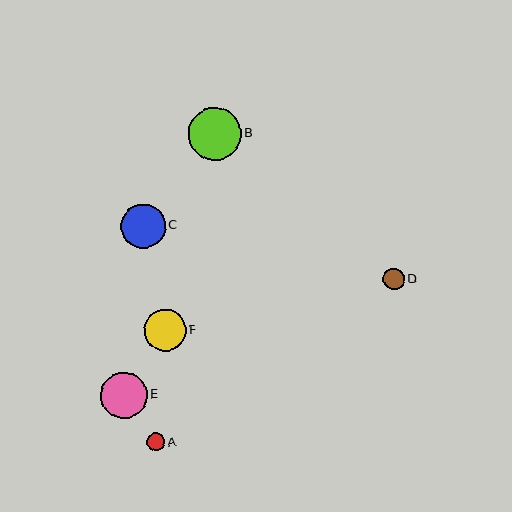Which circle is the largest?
Circle B is the largest with a size of approximately 53 pixels.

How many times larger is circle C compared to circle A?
Circle C is approximately 2.5 times the size of circle A.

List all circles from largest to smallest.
From largest to smallest: B, E, C, F, D, A.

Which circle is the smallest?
Circle A is the smallest with a size of approximately 18 pixels.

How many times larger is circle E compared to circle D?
Circle E is approximately 2.2 times the size of circle D.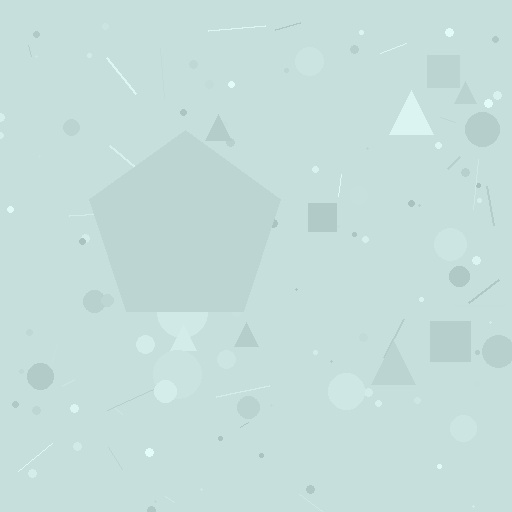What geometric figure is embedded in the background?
A pentagon is embedded in the background.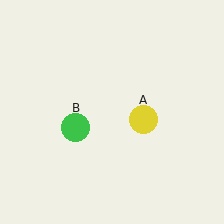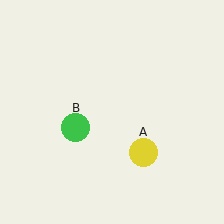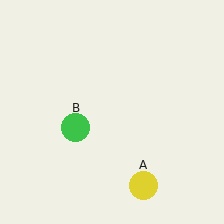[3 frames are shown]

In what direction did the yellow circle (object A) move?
The yellow circle (object A) moved down.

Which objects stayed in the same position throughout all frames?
Green circle (object B) remained stationary.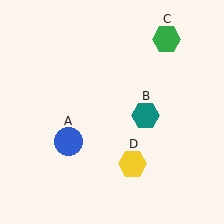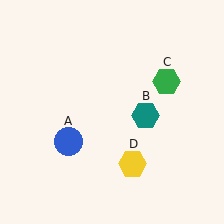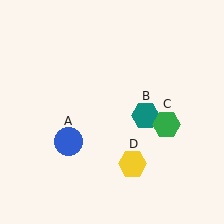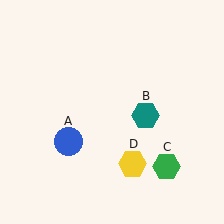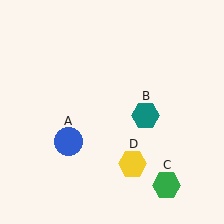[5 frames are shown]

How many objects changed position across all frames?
1 object changed position: green hexagon (object C).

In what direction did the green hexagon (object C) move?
The green hexagon (object C) moved down.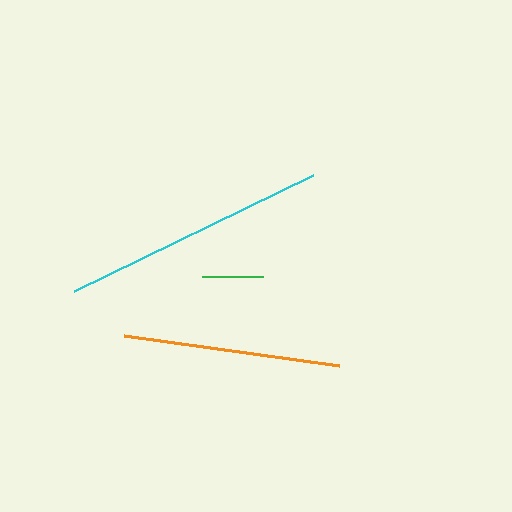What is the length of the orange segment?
The orange segment is approximately 217 pixels long.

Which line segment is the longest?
The cyan line is the longest at approximately 266 pixels.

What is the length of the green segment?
The green segment is approximately 61 pixels long.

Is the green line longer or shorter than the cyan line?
The cyan line is longer than the green line.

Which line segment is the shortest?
The green line is the shortest at approximately 61 pixels.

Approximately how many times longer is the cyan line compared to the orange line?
The cyan line is approximately 1.2 times the length of the orange line.